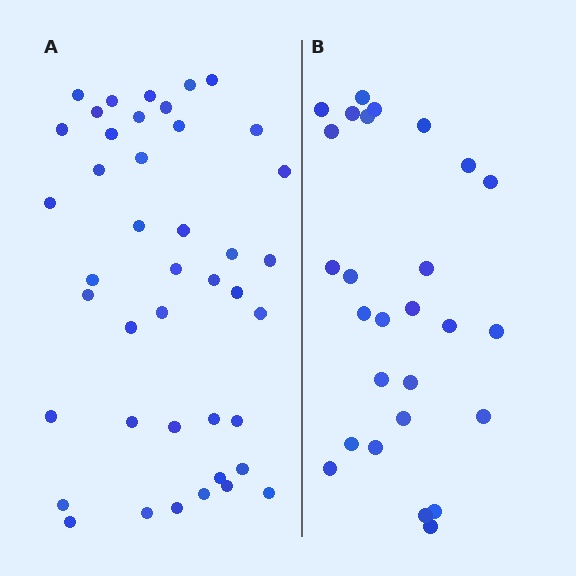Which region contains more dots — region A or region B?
Region A (the left region) has more dots.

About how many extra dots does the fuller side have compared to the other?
Region A has approximately 15 more dots than region B.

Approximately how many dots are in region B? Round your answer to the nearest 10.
About 30 dots. (The exact count is 27, which rounds to 30.)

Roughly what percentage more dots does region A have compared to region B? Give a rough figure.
About 55% more.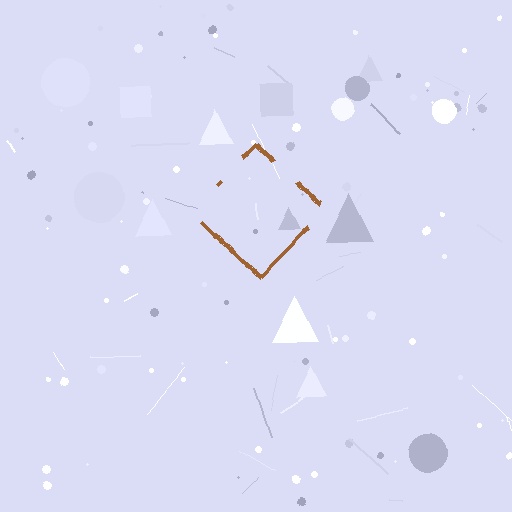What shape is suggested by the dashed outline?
The dashed outline suggests a diamond.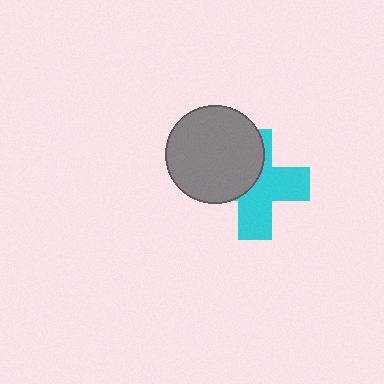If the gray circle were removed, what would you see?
You would see the complete cyan cross.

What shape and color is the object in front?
The object in front is a gray circle.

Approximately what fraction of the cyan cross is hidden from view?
Roughly 44% of the cyan cross is hidden behind the gray circle.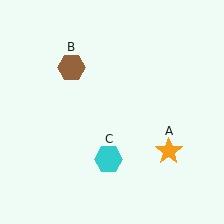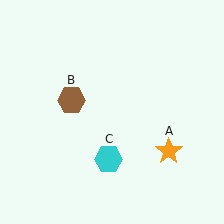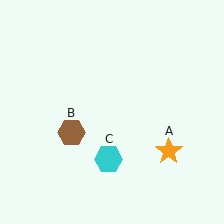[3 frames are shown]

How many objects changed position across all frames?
1 object changed position: brown hexagon (object B).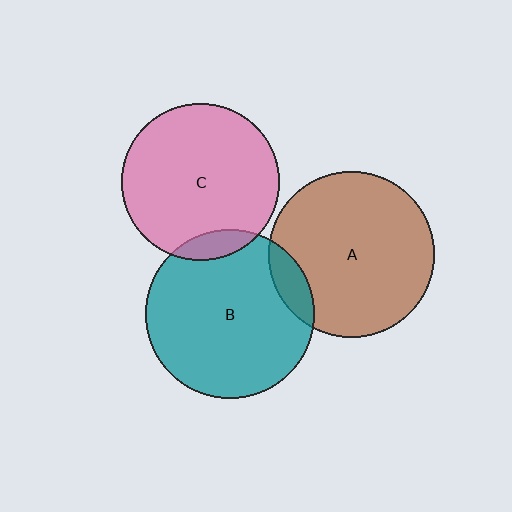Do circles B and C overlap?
Yes.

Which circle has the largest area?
Circle B (teal).